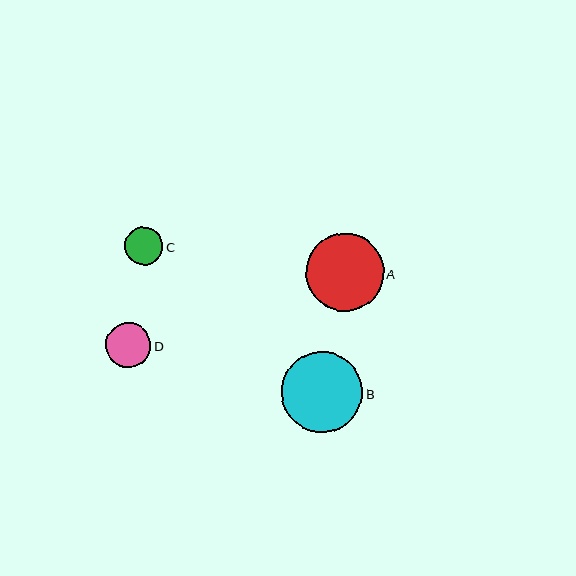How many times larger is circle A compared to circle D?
Circle A is approximately 1.7 times the size of circle D.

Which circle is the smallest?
Circle C is the smallest with a size of approximately 38 pixels.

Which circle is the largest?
Circle B is the largest with a size of approximately 81 pixels.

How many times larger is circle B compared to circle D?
Circle B is approximately 1.8 times the size of circle D.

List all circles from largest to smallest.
From largest to smallest: B, A, D, C.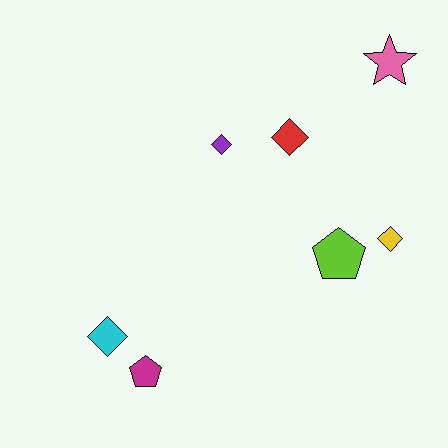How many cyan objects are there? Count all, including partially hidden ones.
There is 1 cyan object.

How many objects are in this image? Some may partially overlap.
There are 7 objects.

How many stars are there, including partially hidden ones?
There is 1 star.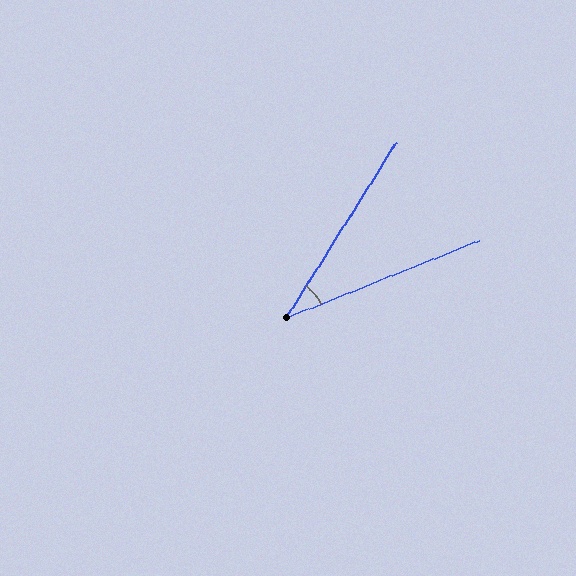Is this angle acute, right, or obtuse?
It is acute.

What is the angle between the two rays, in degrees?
Approximately 36 degrees.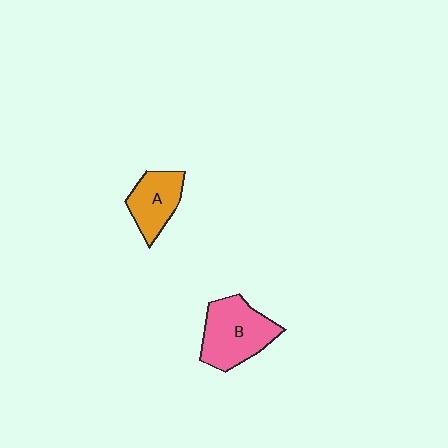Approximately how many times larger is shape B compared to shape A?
Approximately 1.4 times.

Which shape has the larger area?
Shape B (pink).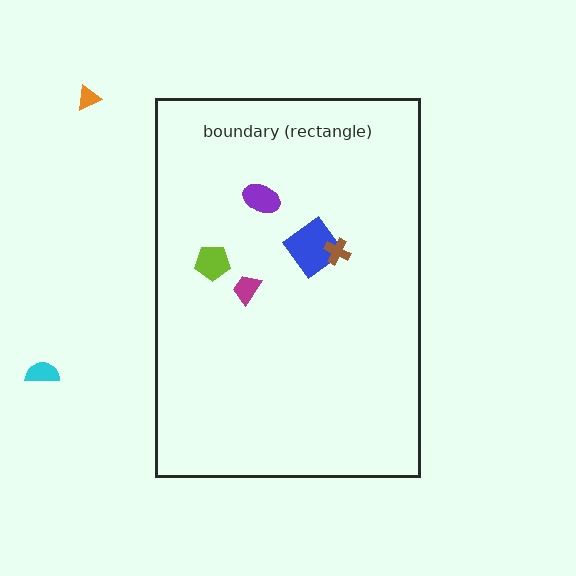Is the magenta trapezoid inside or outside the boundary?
Inside.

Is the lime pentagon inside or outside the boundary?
Inside.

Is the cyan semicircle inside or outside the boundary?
Outside.